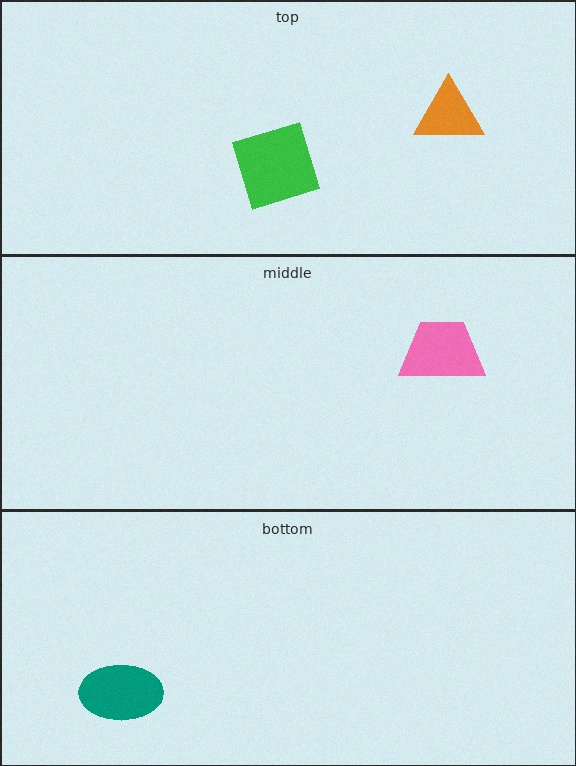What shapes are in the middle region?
The pink trapezoid.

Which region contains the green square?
The top region.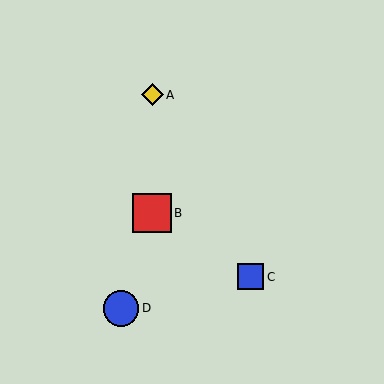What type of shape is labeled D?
Shape D is a blue circle.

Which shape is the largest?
The red square (labeled B) is the largest.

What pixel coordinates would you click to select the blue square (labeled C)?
Click at (250, 277) to select the blue square C.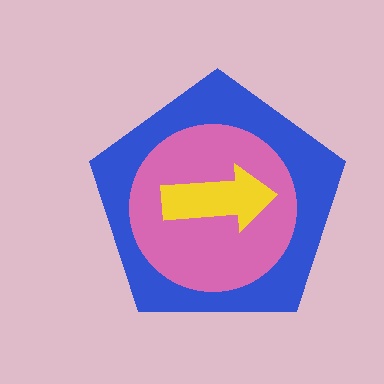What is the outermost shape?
The blue pentagon.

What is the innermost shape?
The yellow arrow.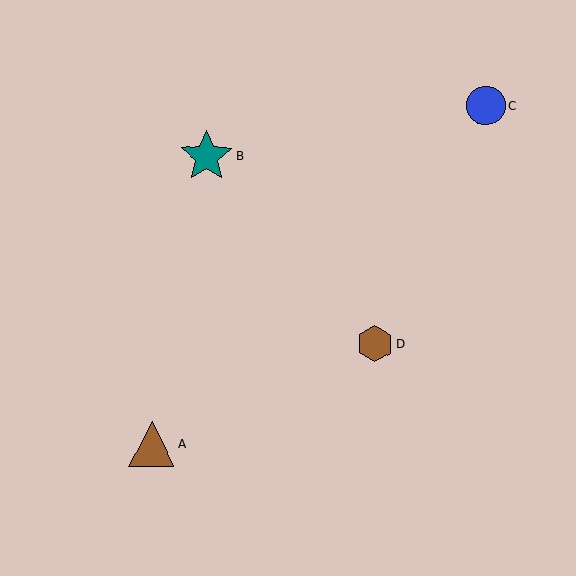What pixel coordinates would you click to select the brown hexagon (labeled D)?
Click at (375, 344) to select the brown hexagon D.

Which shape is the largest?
The teal star (labeled B) is the largest.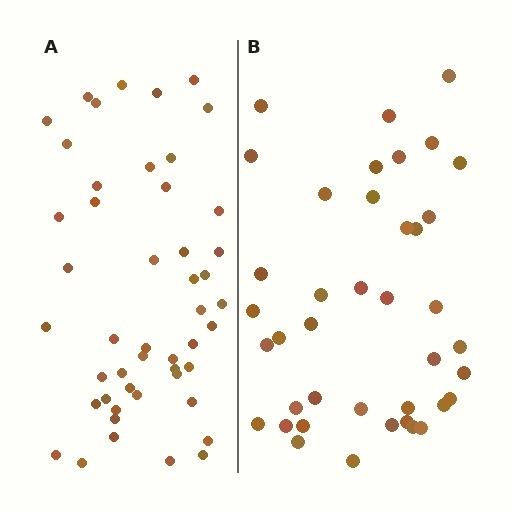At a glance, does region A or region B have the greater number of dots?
Region A (the left region) has more dots.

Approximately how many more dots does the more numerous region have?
Region A has roughly 8 or so more dots than region B.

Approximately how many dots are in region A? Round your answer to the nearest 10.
About 50 dots. (The exact count is 48, which rounds to 50.)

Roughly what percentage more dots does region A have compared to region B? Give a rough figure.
About 20% more.